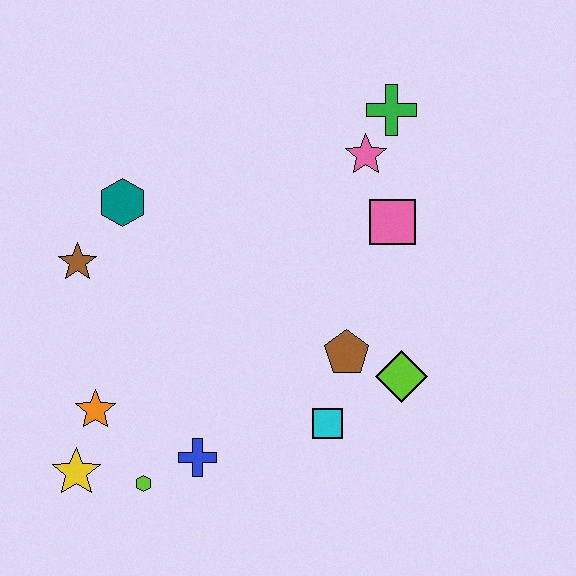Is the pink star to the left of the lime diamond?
Yes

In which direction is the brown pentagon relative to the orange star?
The brown pentagon is to the right of the orange star.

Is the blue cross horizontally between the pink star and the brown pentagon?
No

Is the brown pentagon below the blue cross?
No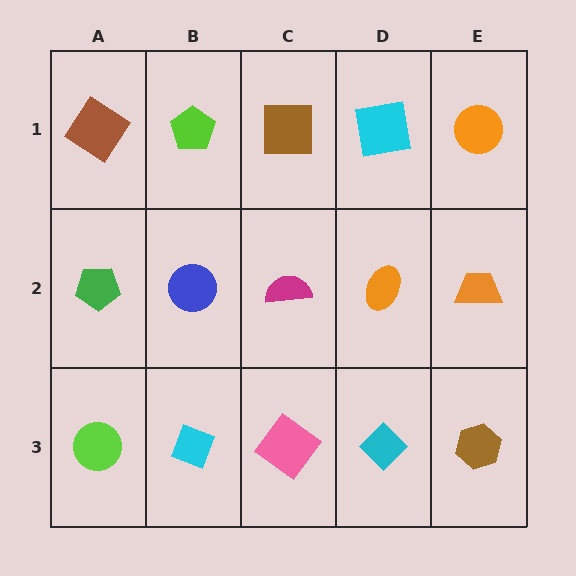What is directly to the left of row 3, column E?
A cyan diamond.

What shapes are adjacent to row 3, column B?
A blue circle (row 2, column B), a lime circle (row 3, column A), a pink diamond (row 3, column C).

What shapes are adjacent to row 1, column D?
An orange ellipse (row 2, column D), a brown square (row 1, column C), an orange circle (row 1, column E).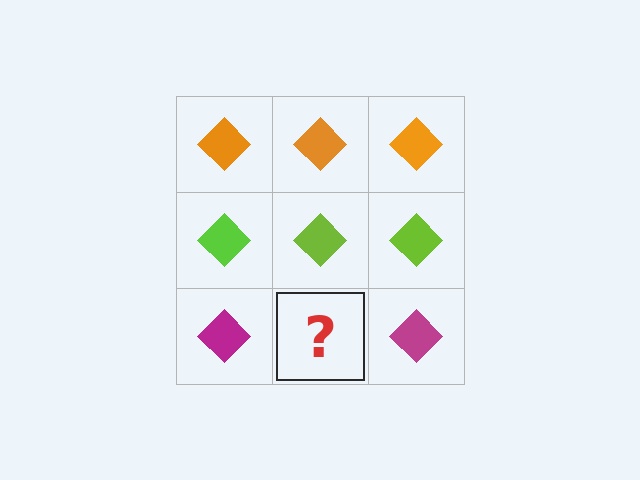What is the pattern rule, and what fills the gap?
The rule is that each row has a consistent color. The gap should be filled with a magenta diamond.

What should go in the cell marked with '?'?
The missing cell should contain a magenta diamond.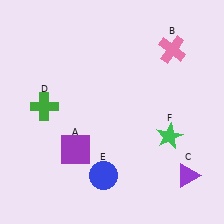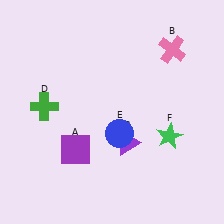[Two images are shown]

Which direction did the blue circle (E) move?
The blue circle (E) moved up.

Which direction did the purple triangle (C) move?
The purple triangle (C) moved left.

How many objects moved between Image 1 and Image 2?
2 objects moved between the two images.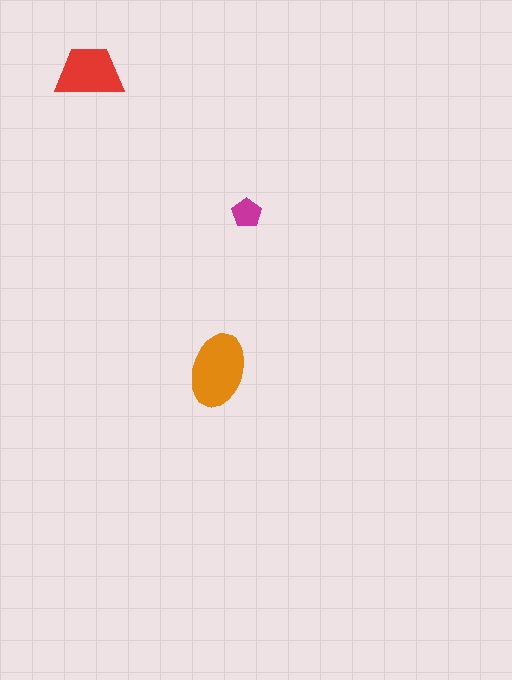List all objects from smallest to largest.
The magenta pentagon, the red trapezoid, the orange ellipse.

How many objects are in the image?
There are 3 objects in the image.